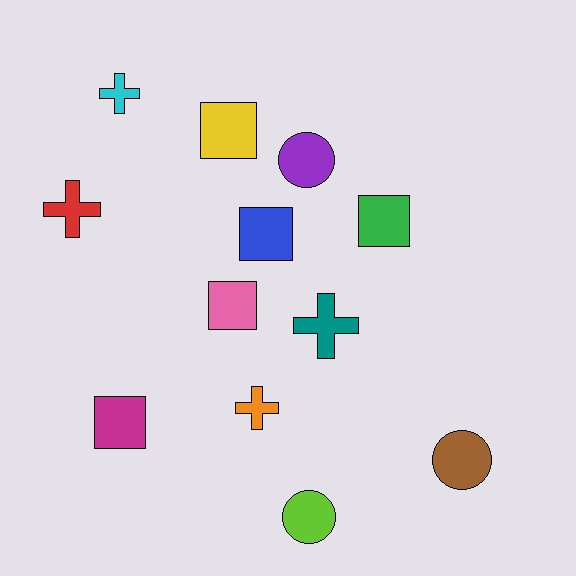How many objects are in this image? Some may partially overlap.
There are 12 objects.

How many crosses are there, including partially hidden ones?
There are 4 crosses.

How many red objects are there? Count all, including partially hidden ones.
There is 1 red object.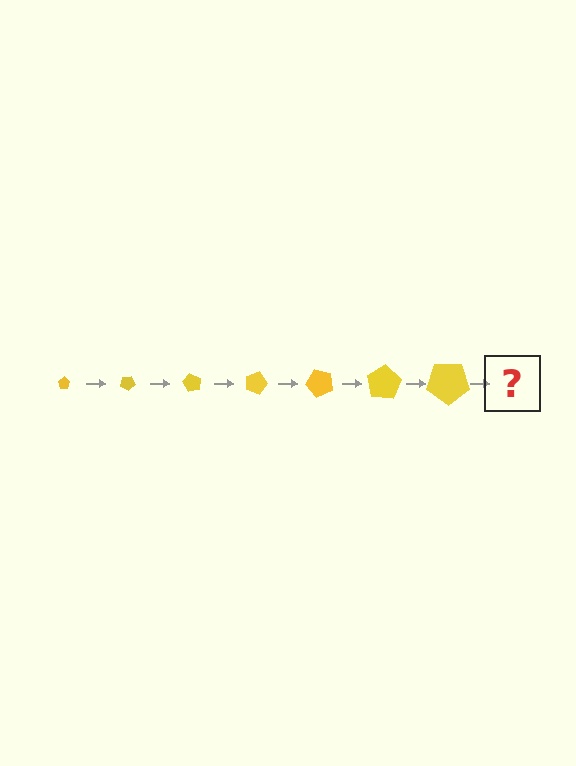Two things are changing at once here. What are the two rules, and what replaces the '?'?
The two rules are that the pentagon grows larger each step and it rotates 30 degrees each step. The '?' should be a pentagon, larger than the previous one and rotated 210 degrees from the start.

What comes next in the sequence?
The next element should be a pentagon, larger than the previous one and rotated 210 degrees from the start.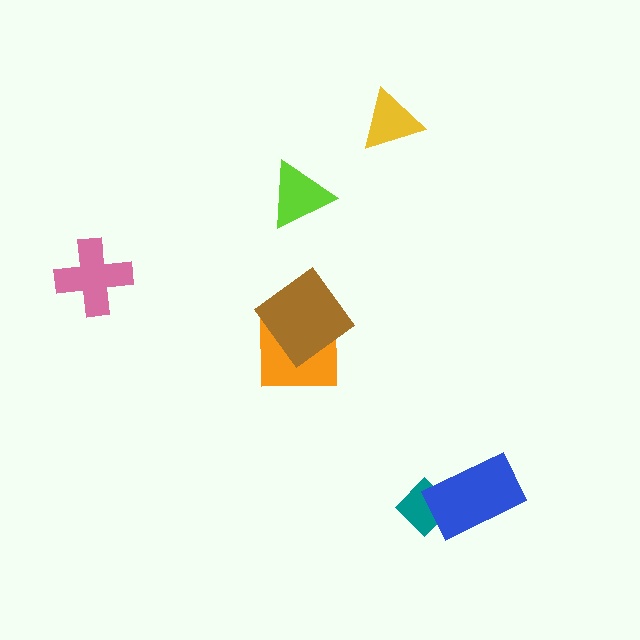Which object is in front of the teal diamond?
The blue rectangle is in front of the teal diamond.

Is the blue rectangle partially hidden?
No, no other shape covers it.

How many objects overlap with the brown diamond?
1 object overlaps with the brown diamond.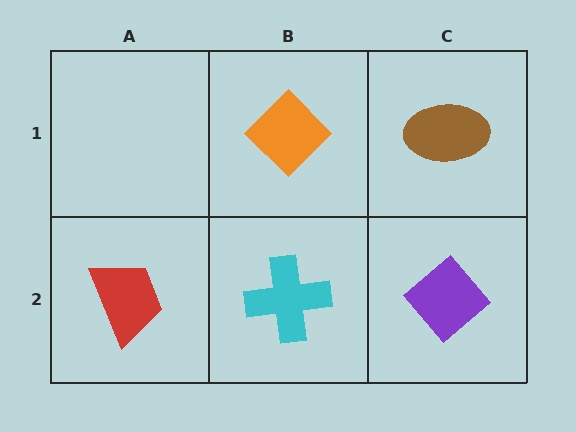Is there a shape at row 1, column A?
No, that cell is empty.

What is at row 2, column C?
A purple diamond.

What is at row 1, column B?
An orange diamond.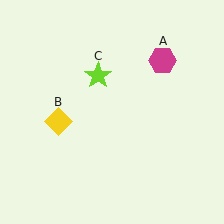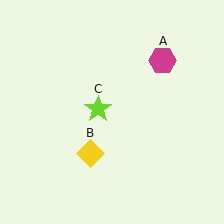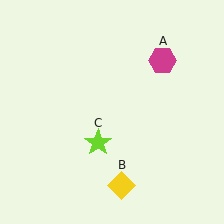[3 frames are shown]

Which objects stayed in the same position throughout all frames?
Magenta hexagon (object A) remained stationary.